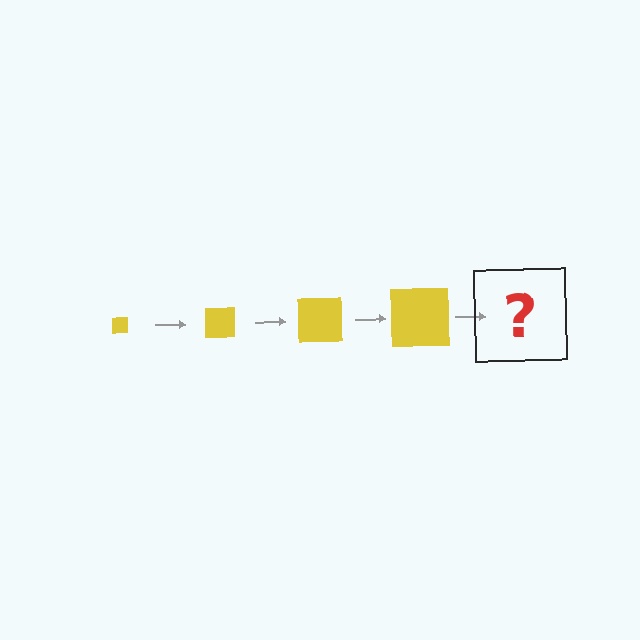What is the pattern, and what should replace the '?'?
The pattern is that the square gets progressively larger each step. The '?' should be a yellow square, larger than the previous one.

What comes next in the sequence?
The next element should be a yellow square, larger than the previous one.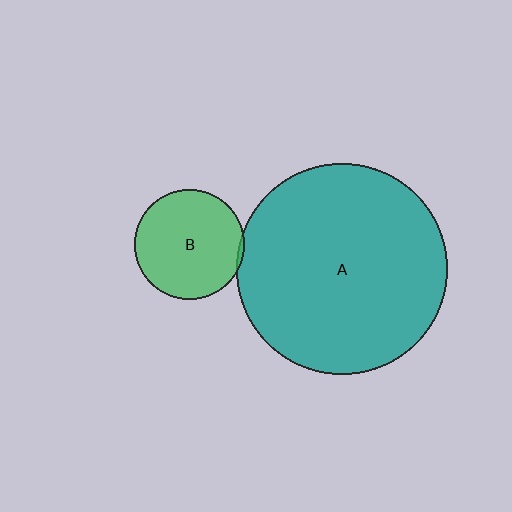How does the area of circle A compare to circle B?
Approximately 3.7 times.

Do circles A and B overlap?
Yes.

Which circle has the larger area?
Circle A (teal).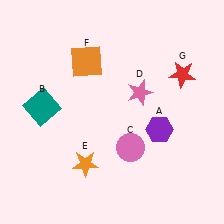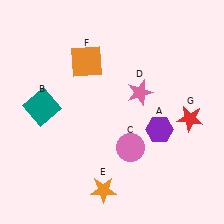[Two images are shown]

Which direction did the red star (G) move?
The red star (G) moved down.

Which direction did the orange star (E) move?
The orange star (E) moved down.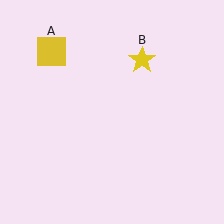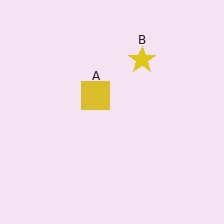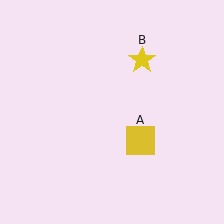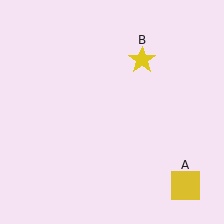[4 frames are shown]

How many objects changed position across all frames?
1 object changed position: yellow square (object A).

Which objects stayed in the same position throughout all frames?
Yellow star (object B) remained stationary.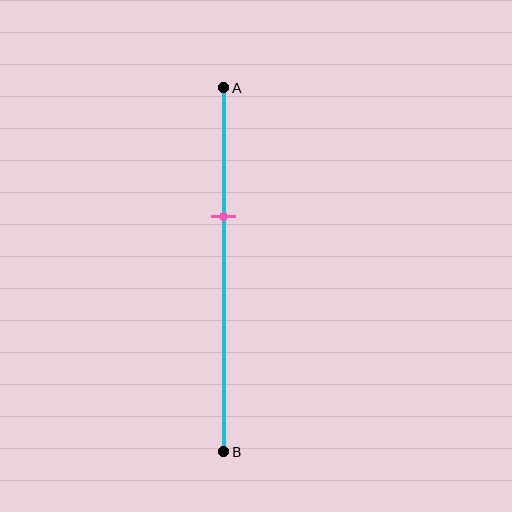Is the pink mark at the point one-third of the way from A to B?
Yes, the mark is approximately at the one-third point.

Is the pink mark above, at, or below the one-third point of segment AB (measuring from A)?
The pink mark is approximately at the one-third point of segment AB.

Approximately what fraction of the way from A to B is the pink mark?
The pink mark is approximately 35% of the way from A to B.